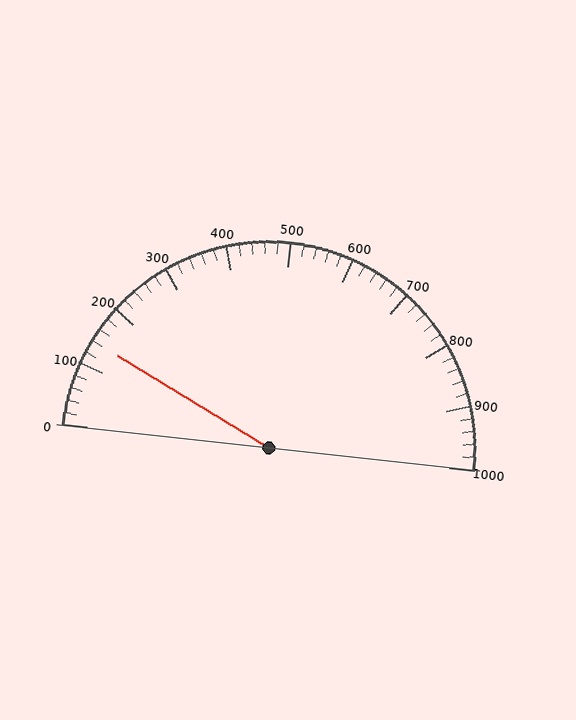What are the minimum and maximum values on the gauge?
The gauge ranges from 0 to 1000.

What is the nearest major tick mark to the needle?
The nearest major tick mark is 100.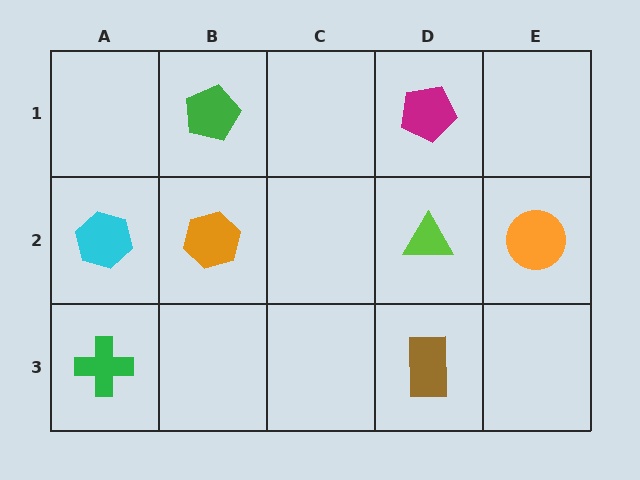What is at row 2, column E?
An orange circle.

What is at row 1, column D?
A magenta pentagon.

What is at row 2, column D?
A lime triangle.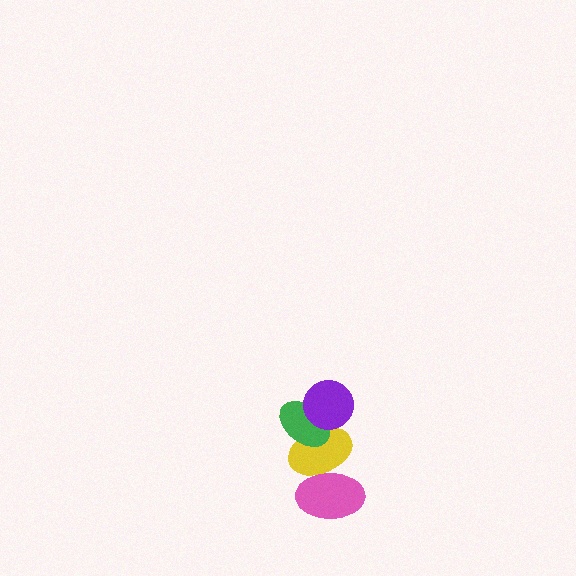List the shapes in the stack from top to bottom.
From top to bottom: the purple circle, the green ellipse, the yellow ellipse, the pink ellipse.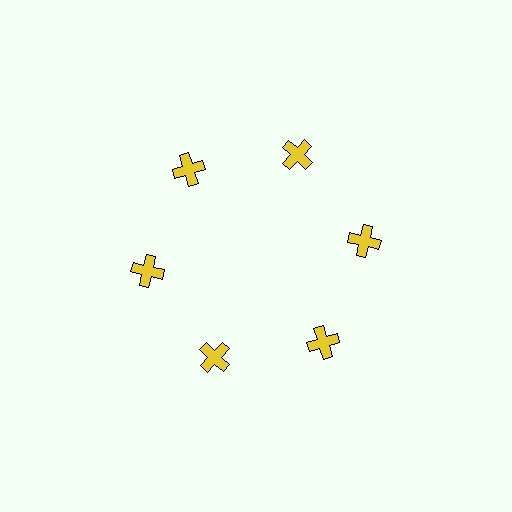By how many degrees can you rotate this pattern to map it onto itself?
The pattern maps onto itself every 60 degrees of rotation.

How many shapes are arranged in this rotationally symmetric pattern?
There are 6 shapes, arranged in 6 groups of 1.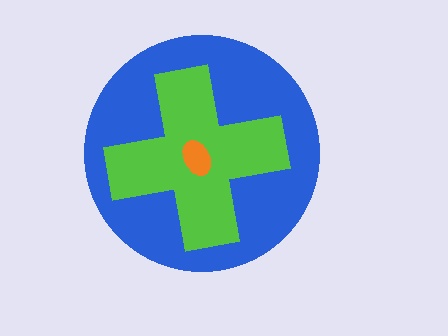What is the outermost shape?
The blue circle.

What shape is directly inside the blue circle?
The lime cross.